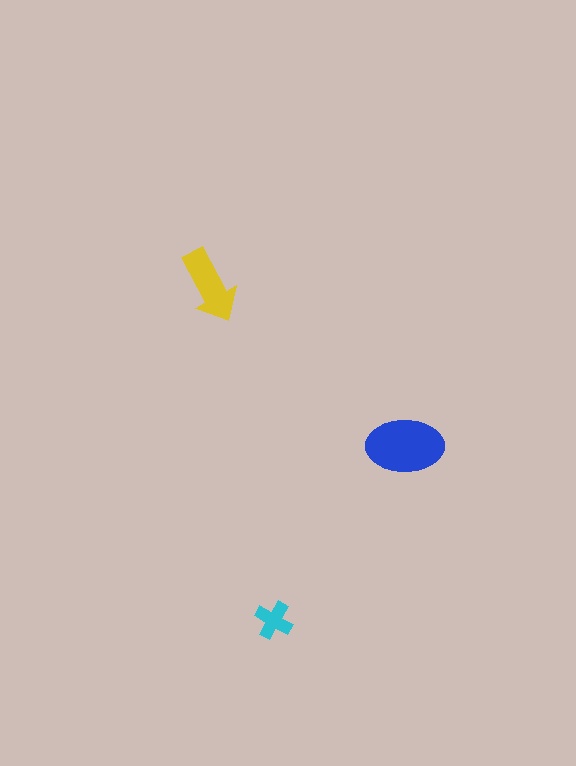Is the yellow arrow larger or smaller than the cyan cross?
Larger.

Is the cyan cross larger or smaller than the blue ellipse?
Smaller.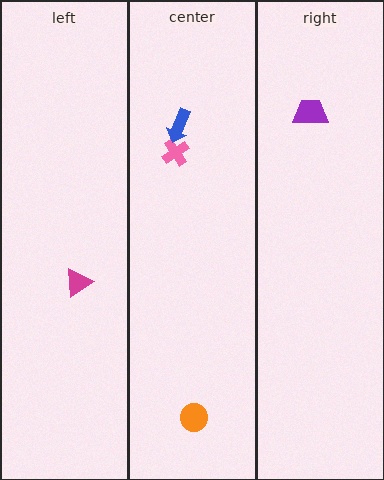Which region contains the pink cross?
The center region.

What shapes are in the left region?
The magenta triangle.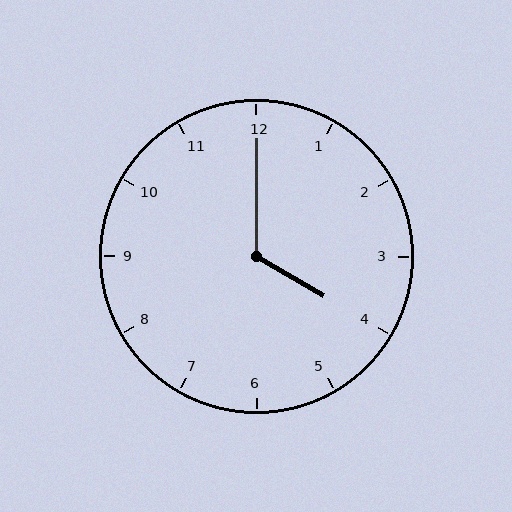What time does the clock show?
4:00.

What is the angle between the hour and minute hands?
Approximately 120 degrees.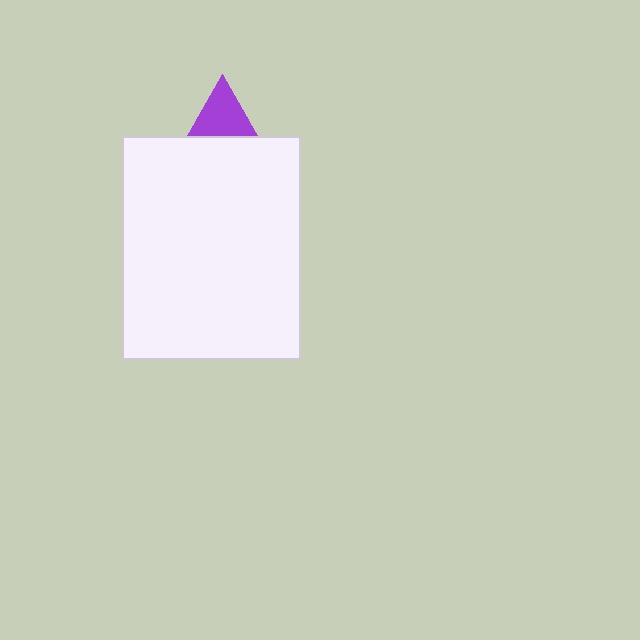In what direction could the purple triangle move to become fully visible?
The purple triangle could move up. That would shift it out from behind the white rectangle entirely.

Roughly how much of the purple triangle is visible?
A small part of it is visible (roughly 37%).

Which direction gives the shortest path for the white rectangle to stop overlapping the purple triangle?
Moving down gives the shortest separation.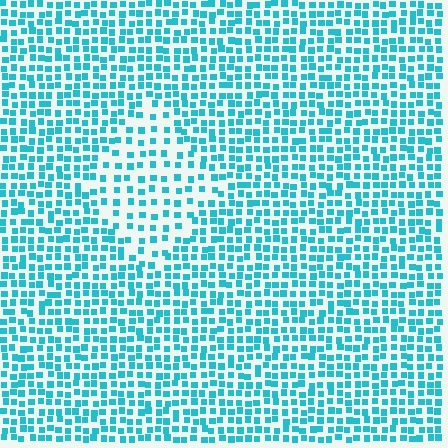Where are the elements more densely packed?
The elements are more densely packed outside the diamond boundary.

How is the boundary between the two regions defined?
The boundary is defined by a change in element density (approximately 1.8x ratio). All elements are the same color, size, and shape.